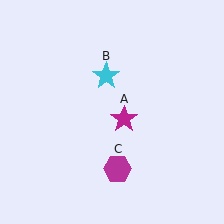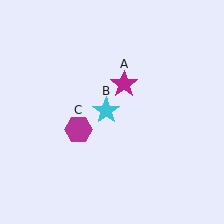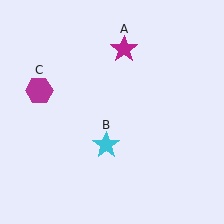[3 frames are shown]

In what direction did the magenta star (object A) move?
The magenta star (object A) moved up.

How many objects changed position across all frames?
3 objects changed position: magenta star (object A), cyan star (object B), magenta hexagon (object C).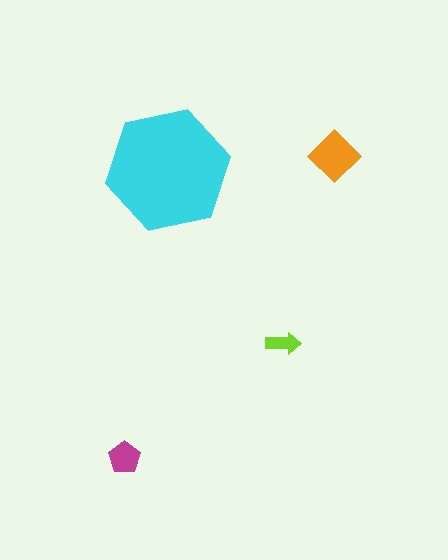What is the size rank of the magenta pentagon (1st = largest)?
3rd.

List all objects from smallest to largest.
The lime arrow, the magenta pentagon, the orange diamond, the cyan hexagon.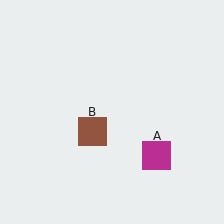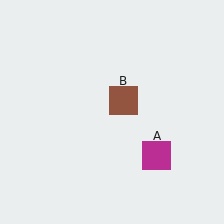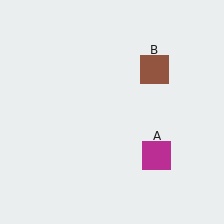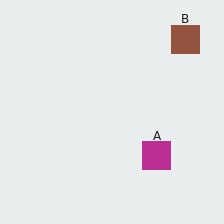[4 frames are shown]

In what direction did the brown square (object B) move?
The brown square (object B) moved up and to the right.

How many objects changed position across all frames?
1 object changed position: brown square (object B).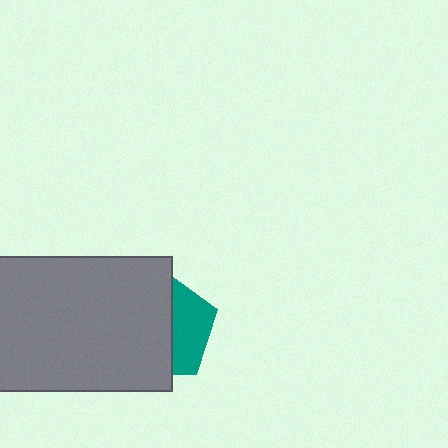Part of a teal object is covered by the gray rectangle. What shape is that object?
It is a pentagon.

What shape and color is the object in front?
The object in front is a gray rectangle.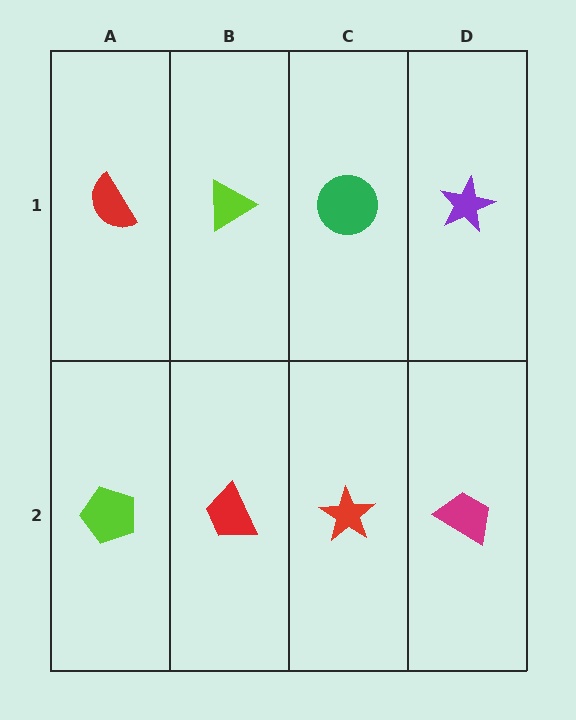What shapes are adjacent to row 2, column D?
A purple star (row 1, column D), a red star (row 2, column C).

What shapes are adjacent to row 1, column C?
A red star (row 2, column C), a lime triangle (row 1, column B), a purple star (row 1, column D).